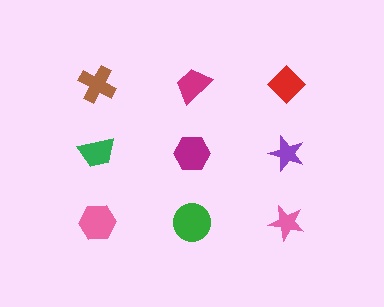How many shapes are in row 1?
3 shapes.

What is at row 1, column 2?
A magenta trapezoid.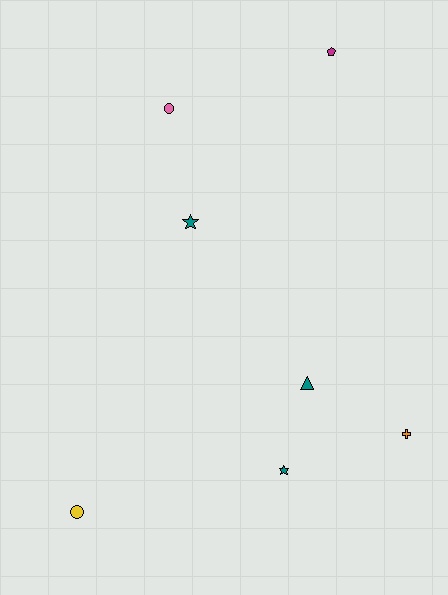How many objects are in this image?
There are 7 objects.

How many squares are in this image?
There are no squares.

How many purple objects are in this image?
There are no purple objects.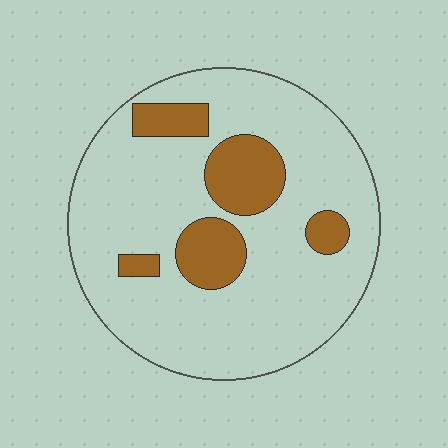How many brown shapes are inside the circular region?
5.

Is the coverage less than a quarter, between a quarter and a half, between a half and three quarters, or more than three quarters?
Less than a quarter.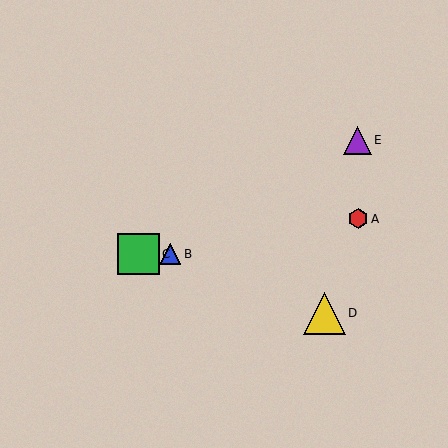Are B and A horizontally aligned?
No, B is at y≈254 and A is at y≈219.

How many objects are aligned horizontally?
2 objects (B, C) are aligned horizontally.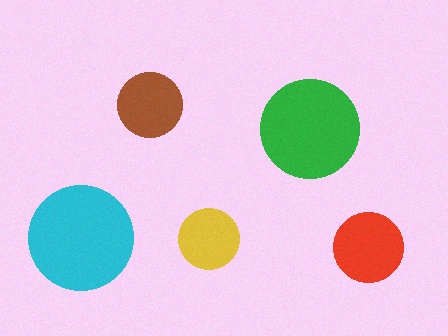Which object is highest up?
The brown circle is topmost.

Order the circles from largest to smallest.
the cyan one, the green one, the red one, the brown one, the yellow one.